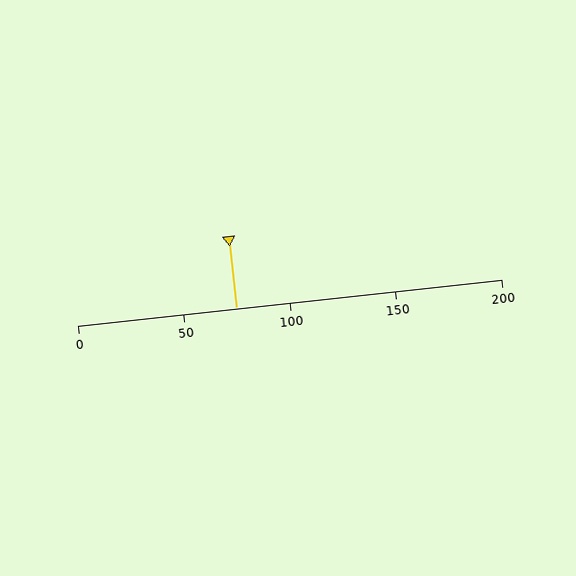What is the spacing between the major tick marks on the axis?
The major ticks are spaced 50 apart.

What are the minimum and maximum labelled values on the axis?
The axis runs from 0 to 200.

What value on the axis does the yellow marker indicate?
The marker indicates approximately 75.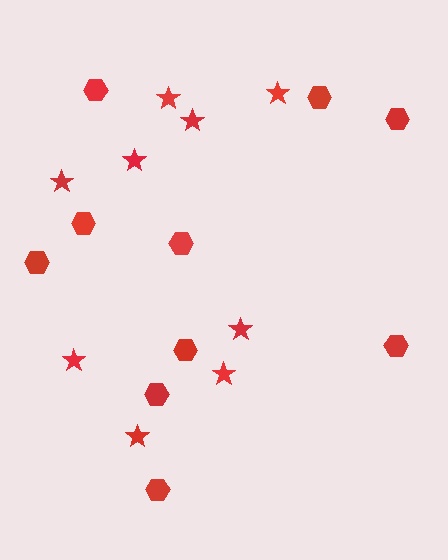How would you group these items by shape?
There are 2 groups: one group of hexagons (10) and one group of stars (9).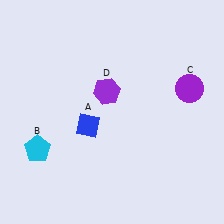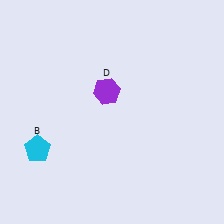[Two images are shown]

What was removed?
The purple circle (C), the blue diamond (A) were removed in Image 2.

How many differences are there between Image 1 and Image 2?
There are 2 differences between the two images.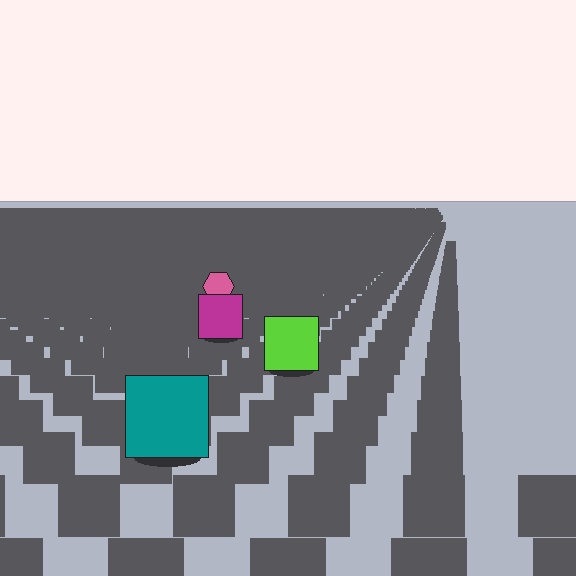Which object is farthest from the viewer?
The pink hexagon is farthest from the viewer. It appears smaller and the ground texture around it is denser.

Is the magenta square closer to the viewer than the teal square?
No. The teal square is closer — you can tell from the texture gradient: the ground texture is coarser near it.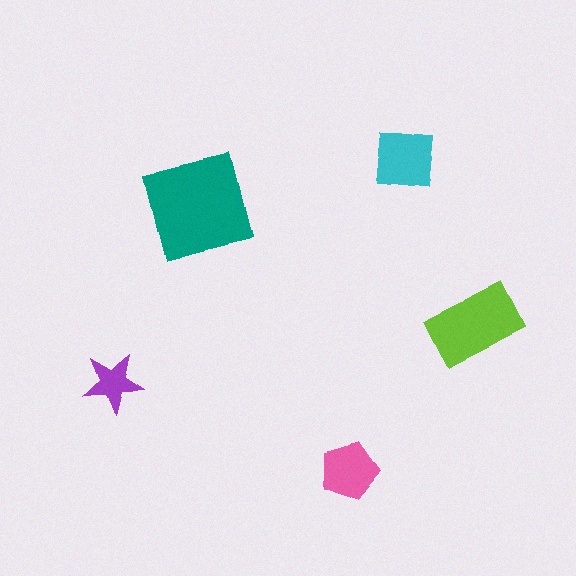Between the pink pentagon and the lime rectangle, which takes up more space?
The lime rectangle.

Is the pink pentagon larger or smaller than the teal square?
Smaller.